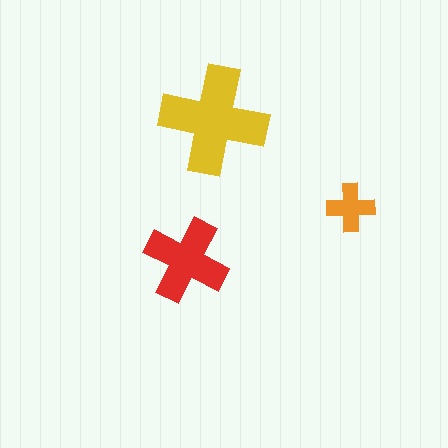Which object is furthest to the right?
The orange cross is rightmost.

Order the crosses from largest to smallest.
the yellow one, the red one, the orange one.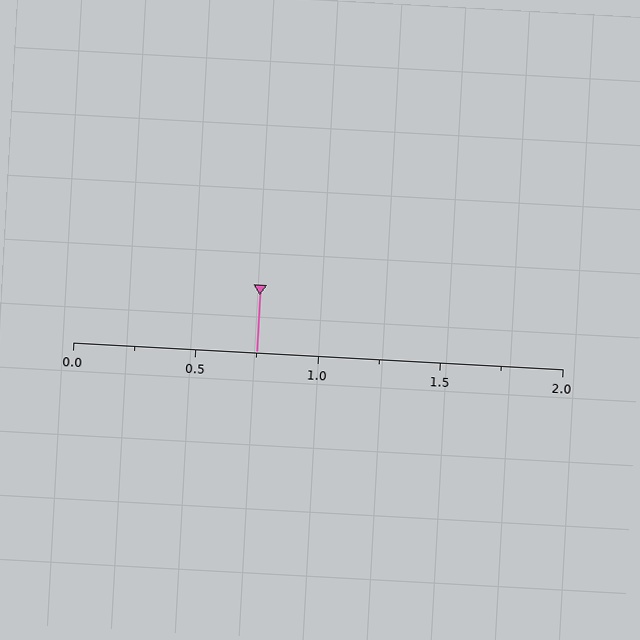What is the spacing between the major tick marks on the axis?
The major ticks are spaced 0.5 apart.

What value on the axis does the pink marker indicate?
The marker indicates approximately 0.75.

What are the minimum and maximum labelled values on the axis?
The axis runs from 0.0 to 2.0.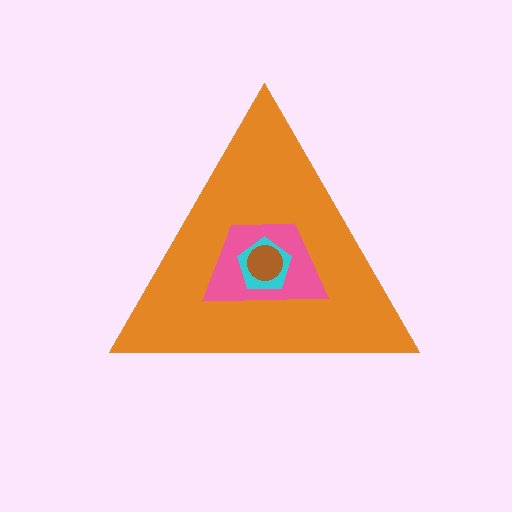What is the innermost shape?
The brown circle.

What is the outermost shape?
The orange triangle.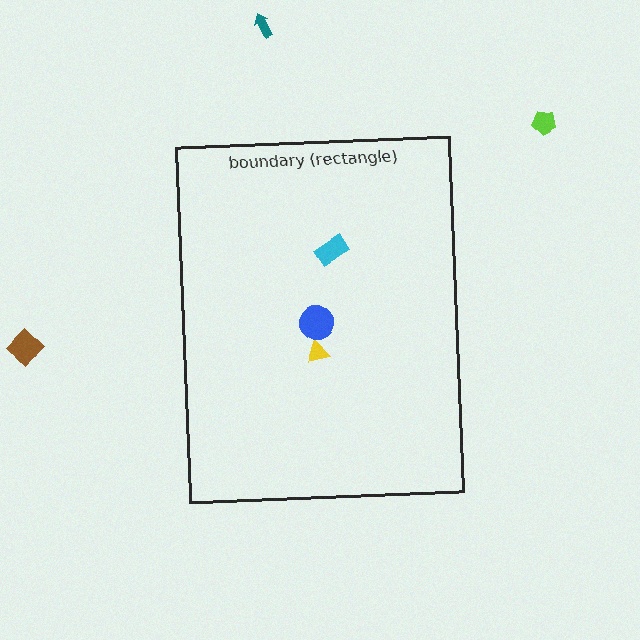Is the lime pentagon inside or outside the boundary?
Outside.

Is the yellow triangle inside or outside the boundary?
Inside.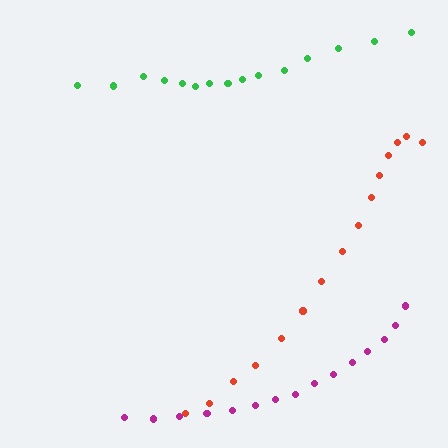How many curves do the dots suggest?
There are 3 distinct paths.